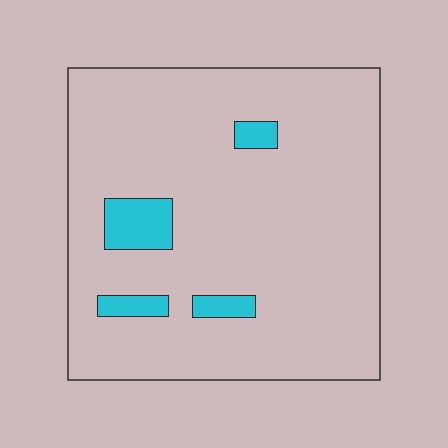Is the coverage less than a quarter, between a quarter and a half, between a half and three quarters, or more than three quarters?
Less than a quarter.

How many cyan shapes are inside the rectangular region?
4.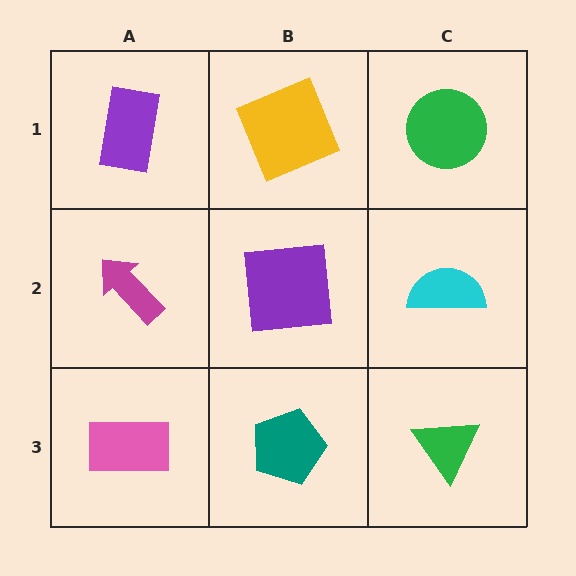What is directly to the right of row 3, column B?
A green triangle.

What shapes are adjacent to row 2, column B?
A yellow square (row 1, column B), a teal pentagon (row 3, column B), a magenta arrow (row 2, column A), a cyan semicircle (row 2, column C).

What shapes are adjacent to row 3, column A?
A magenta arrow (row 2, column A), a teal pentagon (row 3, column B).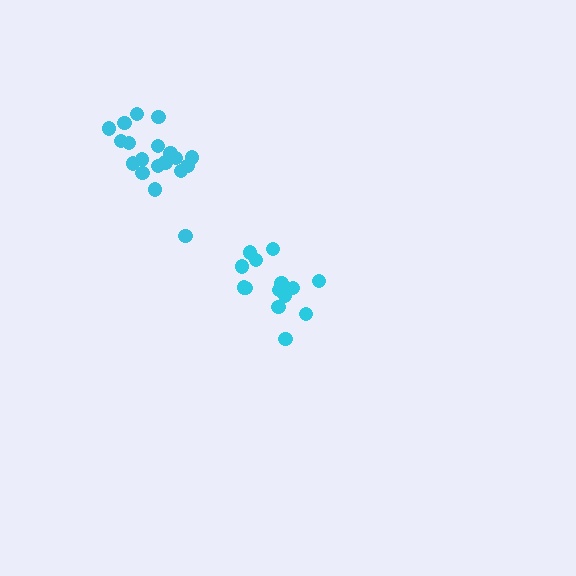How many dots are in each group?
Group 1: 19 dots, Group 2: 14 dots (33 total).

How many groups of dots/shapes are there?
There are 2 groups.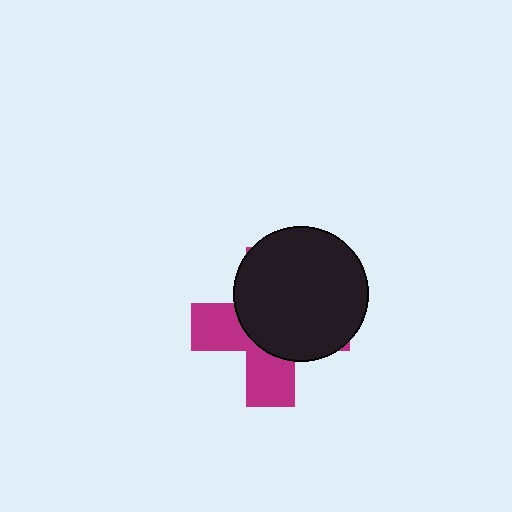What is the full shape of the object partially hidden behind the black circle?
The partially hidden object is a magenta cross.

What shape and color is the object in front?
The object in front is a black circle.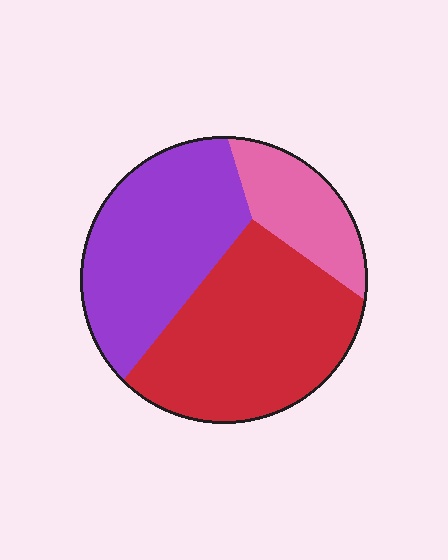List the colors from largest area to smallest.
From largest to smallest: red, purple, pink.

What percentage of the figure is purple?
Purple takes up about three eighths (3/8) of the figure.